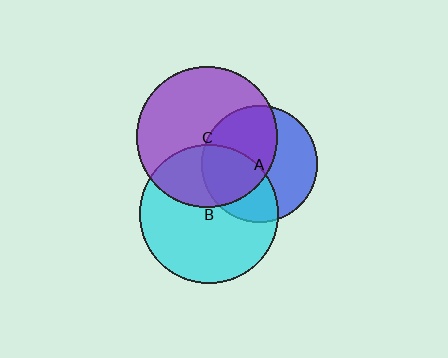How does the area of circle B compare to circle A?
Approximately 1.4 times.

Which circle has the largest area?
Circle C (purple).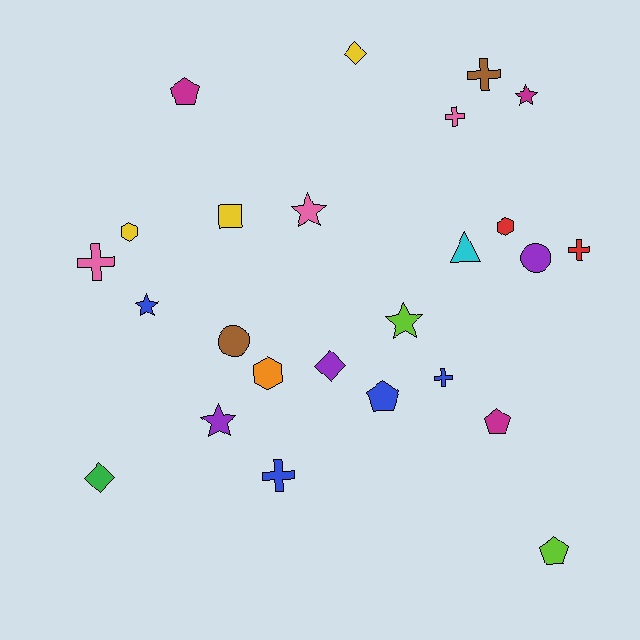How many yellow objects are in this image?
There are 3 yellow objects.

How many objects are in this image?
There are 25 objects.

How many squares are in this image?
There is 1 square.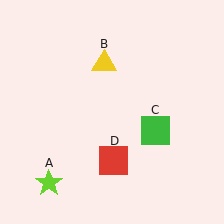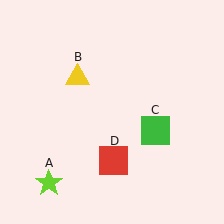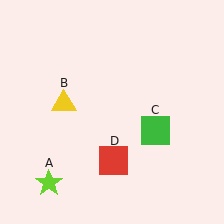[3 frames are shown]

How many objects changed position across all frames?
1 object changed position: yellow triangle (object B).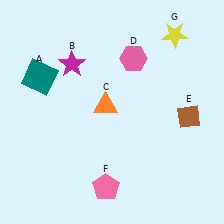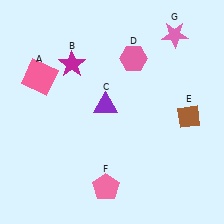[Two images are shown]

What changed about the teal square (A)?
In Image 1, A is teal. In Image 2, it changed to pink.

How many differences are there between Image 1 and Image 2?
There are 3 differences between the two images.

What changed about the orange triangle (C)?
In Image 1, C is orange. In Image 2, it changed to purple.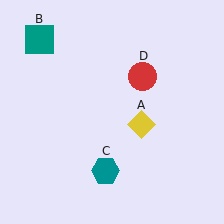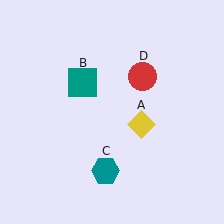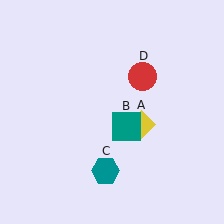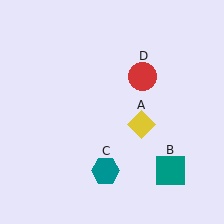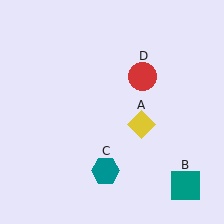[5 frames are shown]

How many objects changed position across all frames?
1 object changed position: teal square (object B).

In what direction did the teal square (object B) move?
The teal square (object B) moved down and to the right.